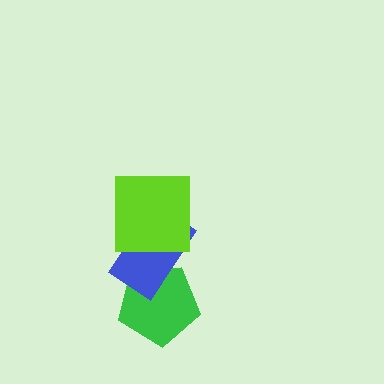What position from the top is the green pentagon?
The green pentagon is 3rd from the top.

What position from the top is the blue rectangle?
The blue rectangle is 2nd from the top.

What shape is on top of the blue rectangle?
The lime square is on top of the blue rectangle.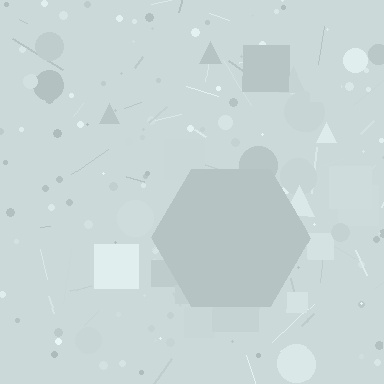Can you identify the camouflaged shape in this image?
The camouflaged shape is a hexagon.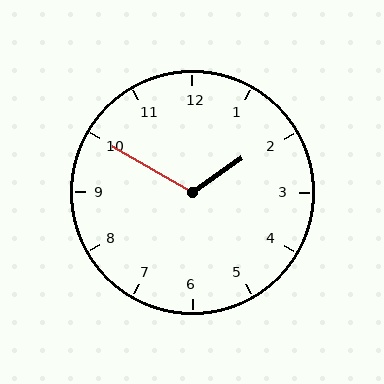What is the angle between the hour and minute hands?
Approximately 115 degrees.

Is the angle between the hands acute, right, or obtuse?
It is obtuse.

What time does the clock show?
1:50.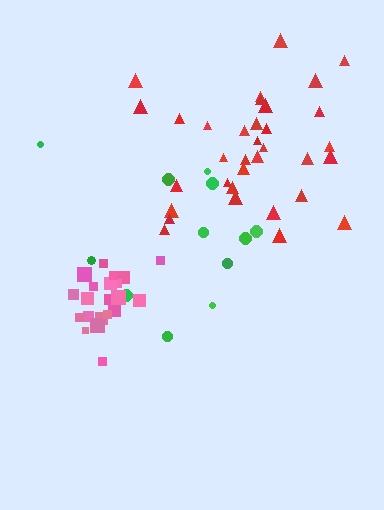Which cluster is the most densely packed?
Pink.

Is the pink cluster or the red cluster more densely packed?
Pink.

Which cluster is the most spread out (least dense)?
Green.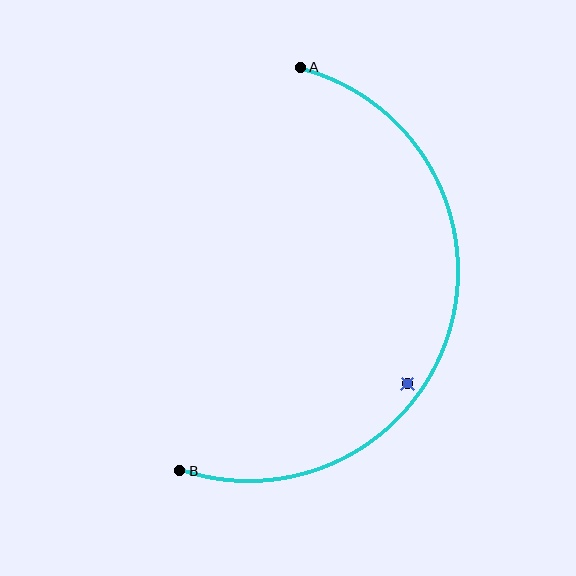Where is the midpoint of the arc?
The arc midpoint is the point on the curve farthest from the straight line joining A and B. It sits to the right of that line.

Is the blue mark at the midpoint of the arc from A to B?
No — the blue mark does not lie on the arc at all. It sits slightly inside the curve.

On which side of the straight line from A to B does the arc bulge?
The arc bulges to the right of the straight line connecting A and B.